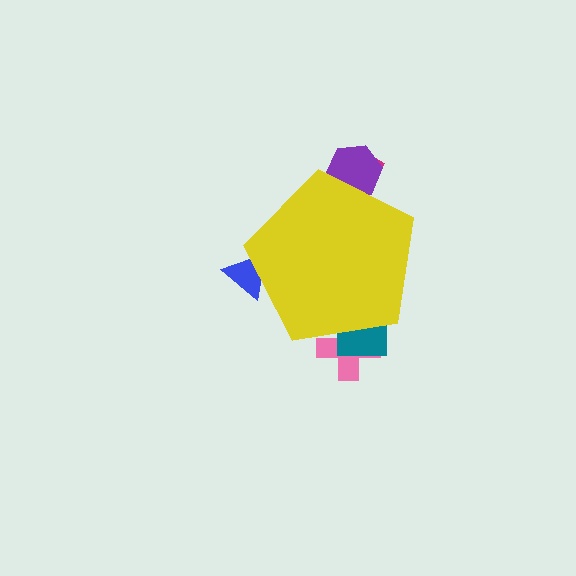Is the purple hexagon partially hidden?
Yes, the purple hexagon is partially hidden behind the yellow pentagon.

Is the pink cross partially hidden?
Yes, the pink cross is partially hidden behind the yellow pentagon.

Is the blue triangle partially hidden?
Yes, the blue triangle is partially hidden behind the yellow pentagon.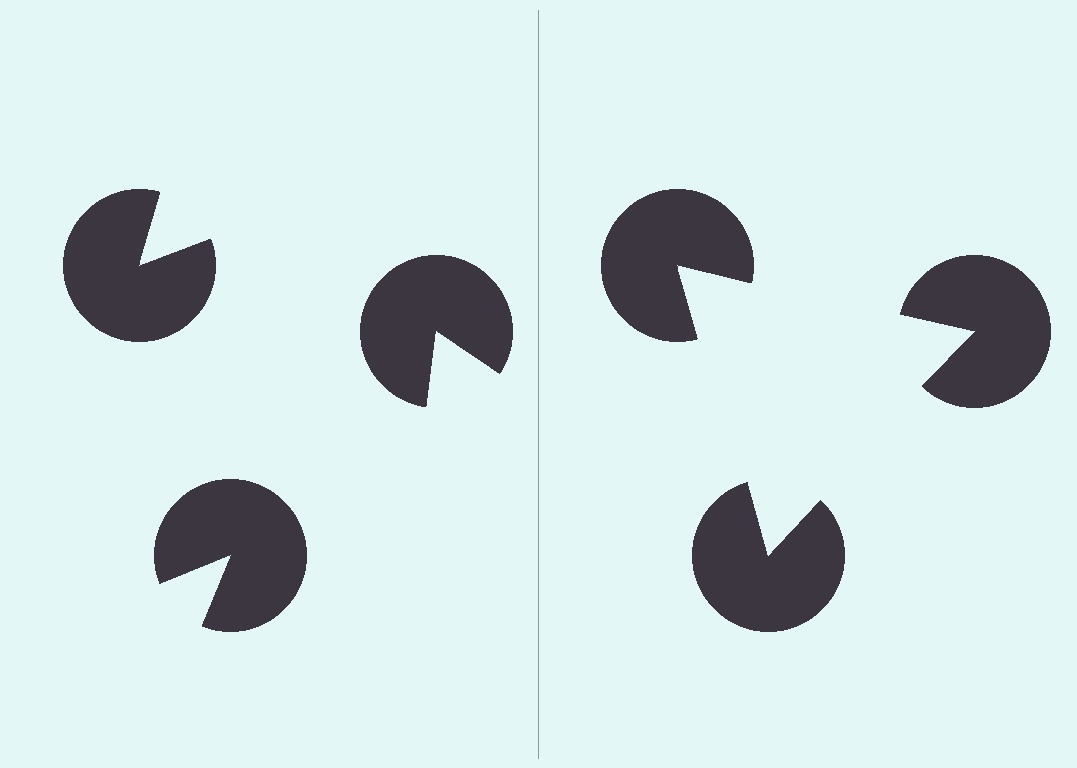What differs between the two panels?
The pac-man discs are positioned identically on both sides; only the wedge orientations differ. On the right they align to a triangle; on the left they are misaligned.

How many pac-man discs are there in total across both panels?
6 — 3 on each side.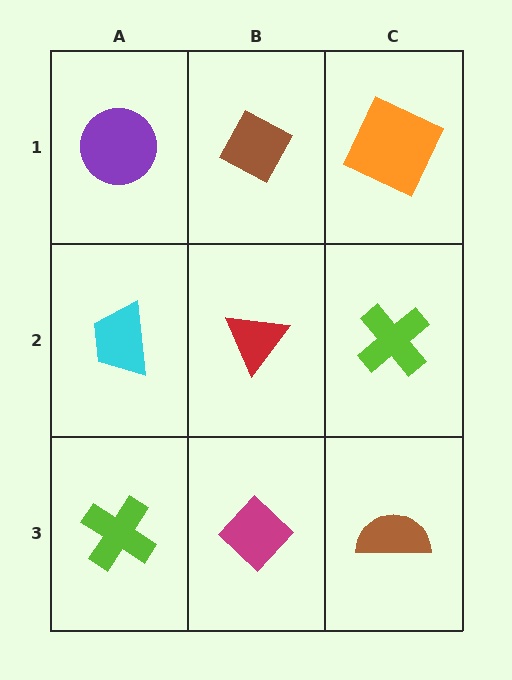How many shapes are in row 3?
3 shapes.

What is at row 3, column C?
A brown semicircle.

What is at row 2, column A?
A cyan trapezoid.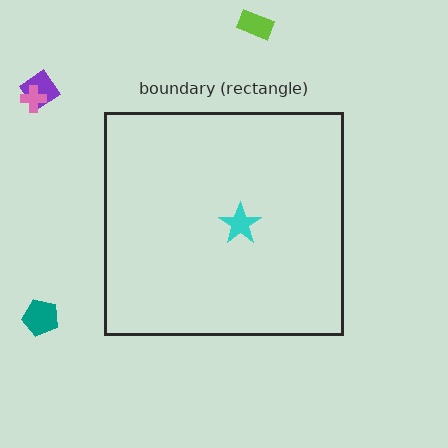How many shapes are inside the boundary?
1 inside, 4 outside.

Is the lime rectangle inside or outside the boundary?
Outside.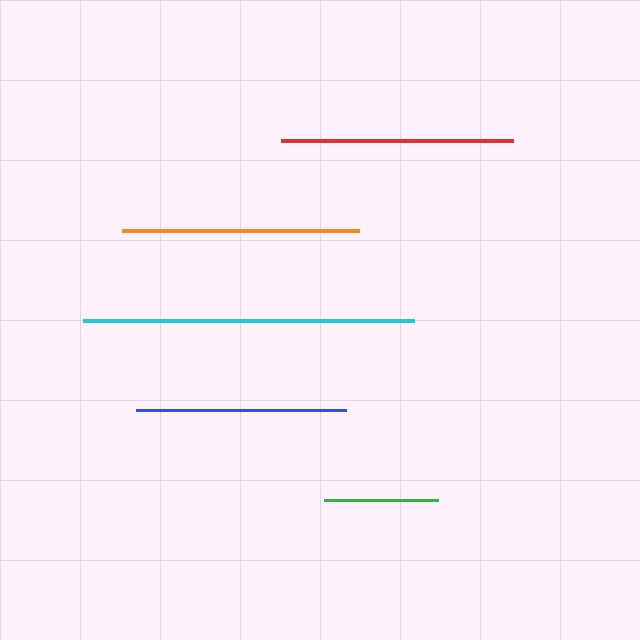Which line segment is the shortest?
The green line is the shortest at approximately 114 pixels.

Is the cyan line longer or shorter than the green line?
The cyan line is longer than the green line.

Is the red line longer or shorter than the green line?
The red line is longer than the green line.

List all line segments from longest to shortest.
From longest to shortest: cyan, orange, red, blue, green.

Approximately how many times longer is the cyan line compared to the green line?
The cyan line is approximately 2.9 times the length of the green line.